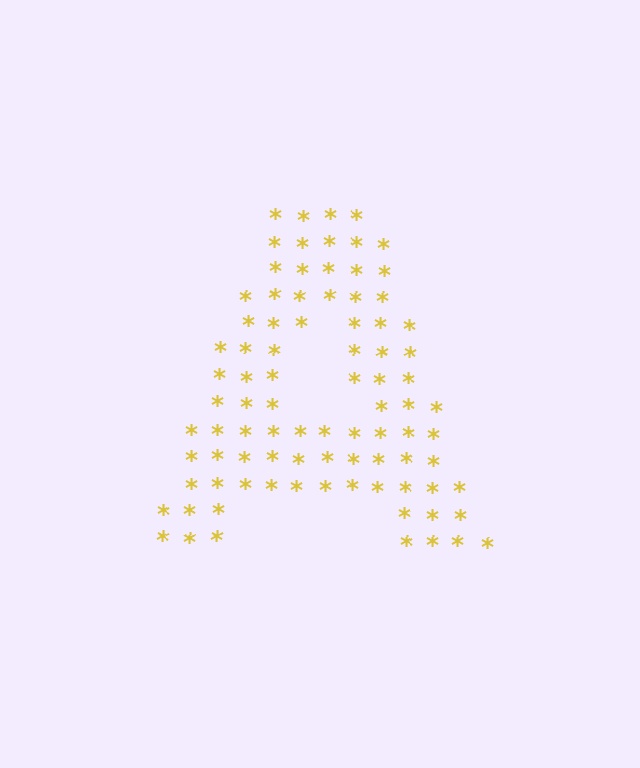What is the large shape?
The large shape is the letter A.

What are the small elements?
The small elements are asterisks.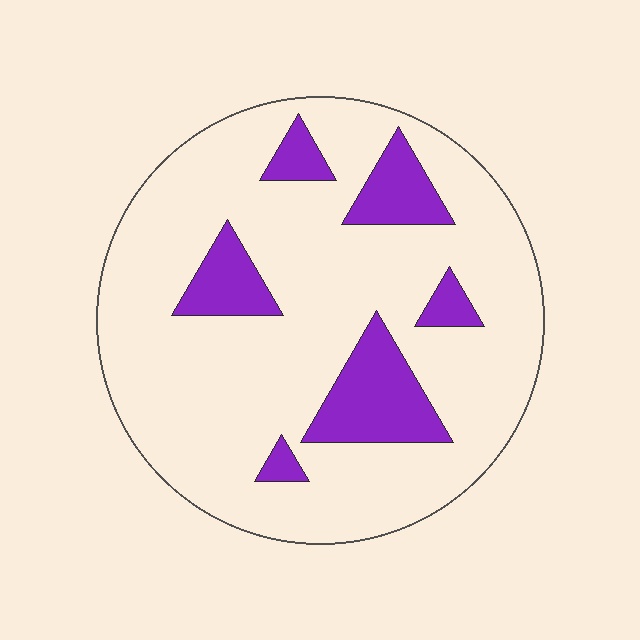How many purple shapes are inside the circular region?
6.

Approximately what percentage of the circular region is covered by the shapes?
Approximately 20%.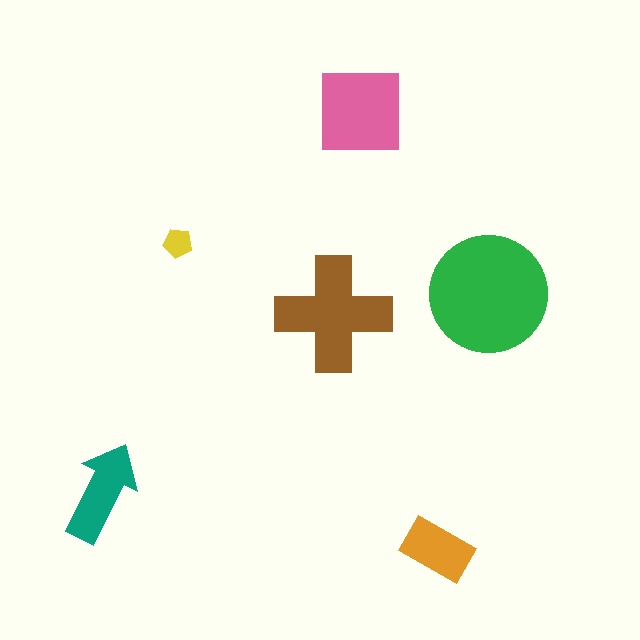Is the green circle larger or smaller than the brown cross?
Larger.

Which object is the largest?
The green circle.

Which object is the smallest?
The yellow pentagon.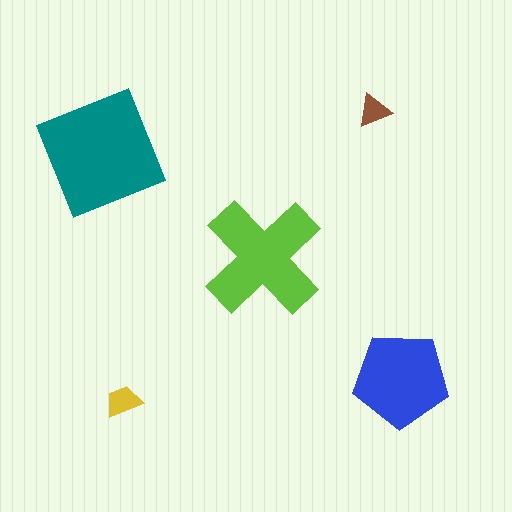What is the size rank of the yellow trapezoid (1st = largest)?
4th.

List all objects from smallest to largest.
The brown triangle, the yellow trapezoid, the blue pentagon, the lime cross, the teal square.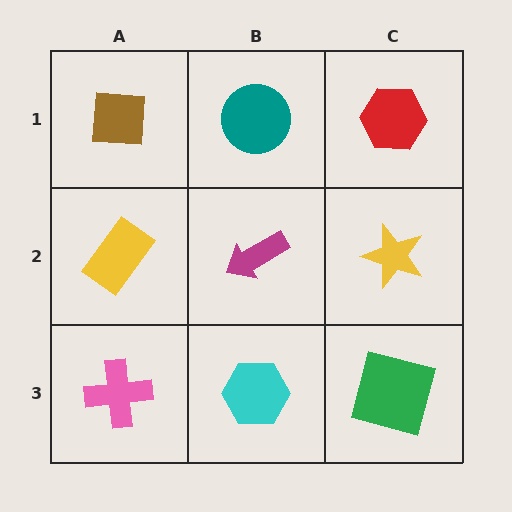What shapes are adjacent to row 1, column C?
A yellow star (row 2, column C), a teal circle (row 1, column B).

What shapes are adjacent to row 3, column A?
A yellow rectangle (row 2, column A), a cyan hexagon (row 3, column B).